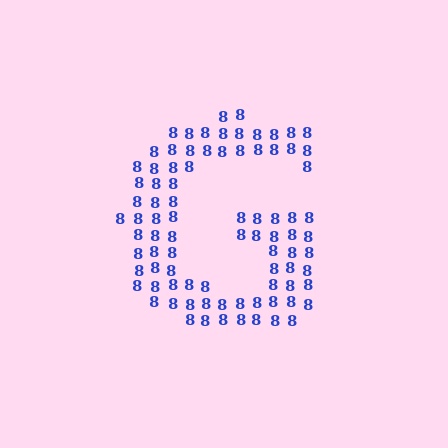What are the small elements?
The small elements are digit 8's.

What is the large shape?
The large shape is the letter G.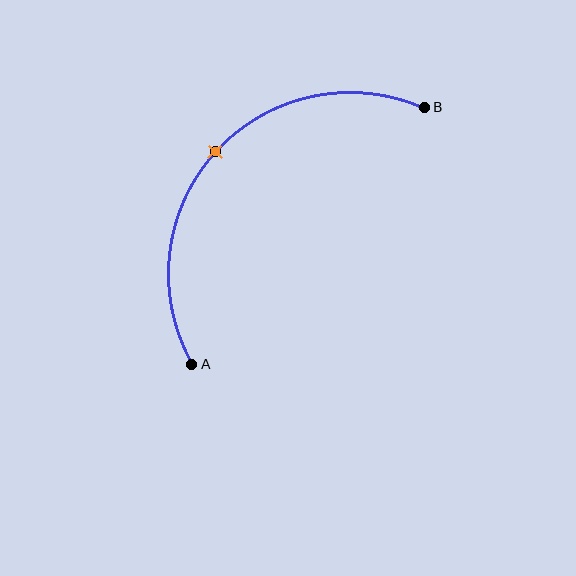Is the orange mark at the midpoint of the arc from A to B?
Yes. The orange mark lies on the arc at equal arc-length from both A and B — it is the arc midpoint.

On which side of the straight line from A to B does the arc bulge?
The arc bulges above and to the left of the straight line connecting A and B.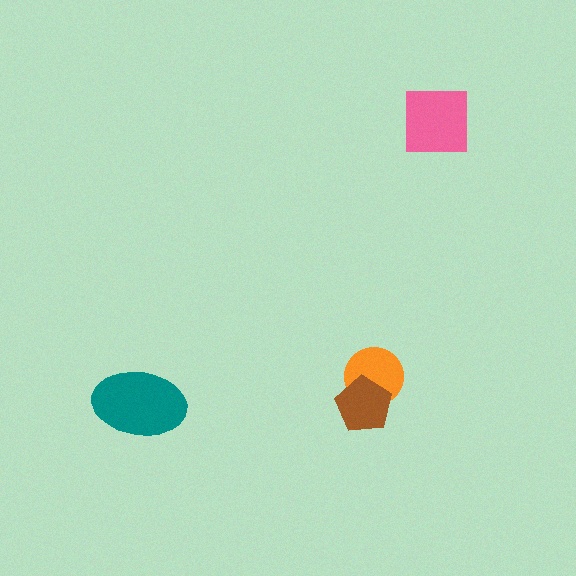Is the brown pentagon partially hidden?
No, no other shape covers it.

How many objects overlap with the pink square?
0 objects overlap with the pink square.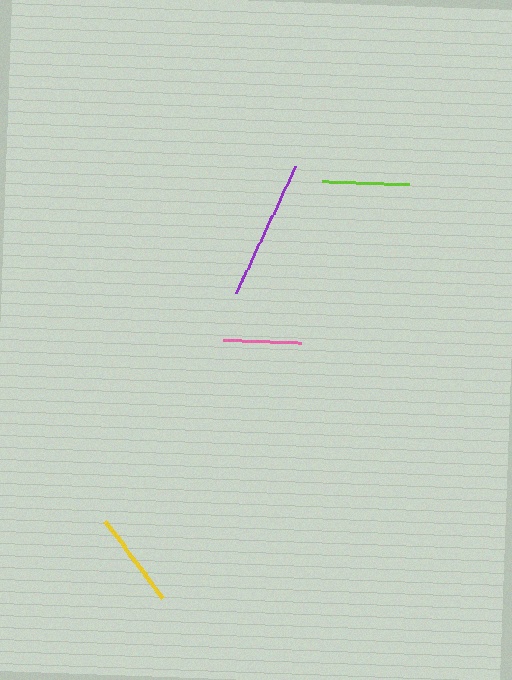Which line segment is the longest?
The purple line is the longest at approximately 140 pixels.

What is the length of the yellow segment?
The yellow segment is approximately 96 pixels long.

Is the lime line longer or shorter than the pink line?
The lime line is longer than the pink line.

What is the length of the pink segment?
The pink segment is approximately 78 pixels long.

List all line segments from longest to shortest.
From longest to shortest: purple, yellow, lime, pink.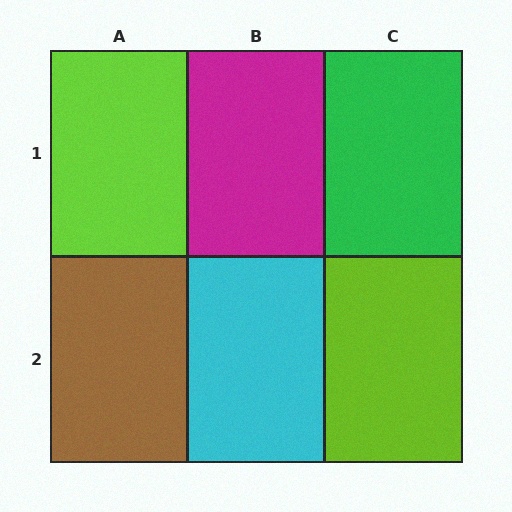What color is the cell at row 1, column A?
Lime.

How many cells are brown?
1 cell is brown.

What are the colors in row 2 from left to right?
Brown, cyan, lime.